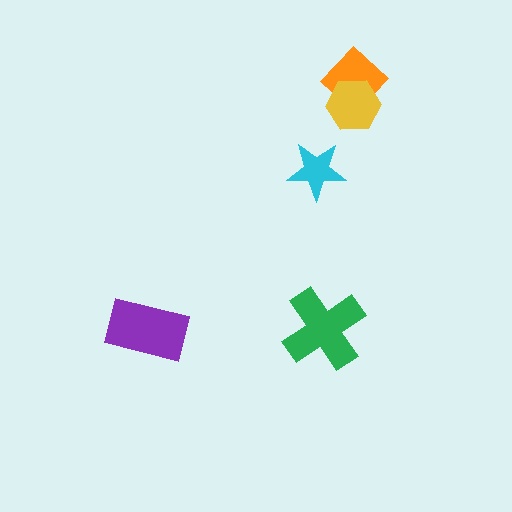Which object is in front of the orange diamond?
The yellow hexagon is in front of the orange diamond.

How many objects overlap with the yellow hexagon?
1 object overlaps with the yellow hexagon.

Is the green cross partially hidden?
No, no other shape covers it.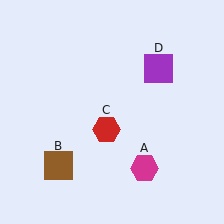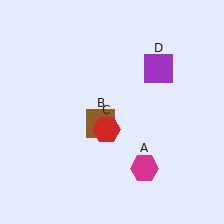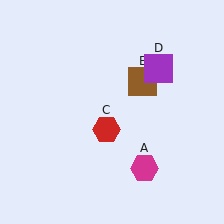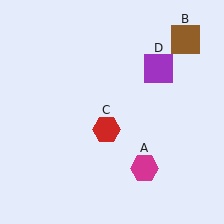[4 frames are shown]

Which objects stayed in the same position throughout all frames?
Magenta hexagon (object A) and red hexagon (object C) and purple square (object D) remained stationary.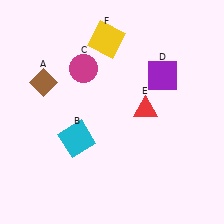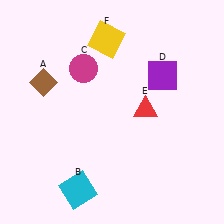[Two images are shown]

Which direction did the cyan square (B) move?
The cyan square (B) moved down.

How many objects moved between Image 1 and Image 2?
1 object moved between the two images.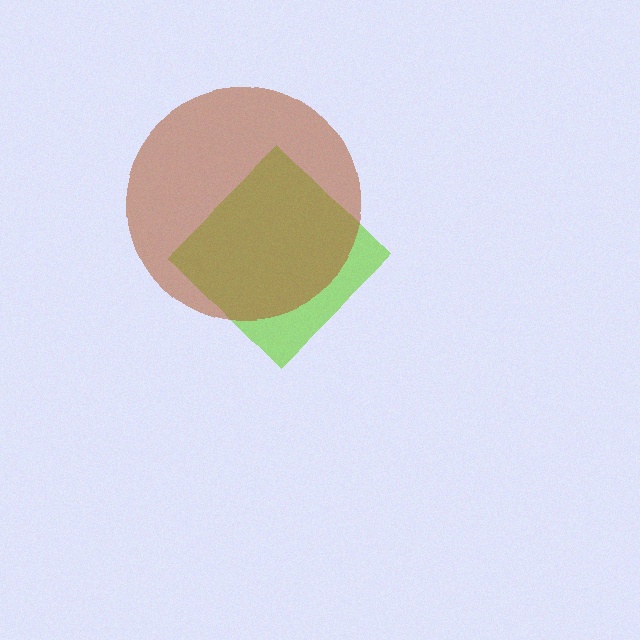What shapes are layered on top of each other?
The layered shapes are: a lime diamond, a brown circle.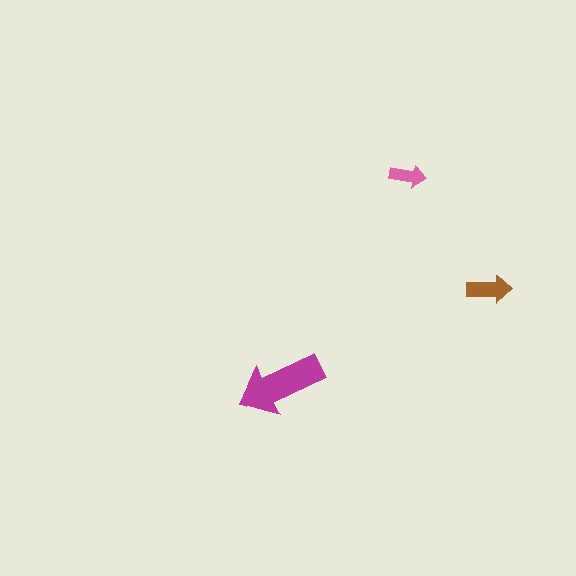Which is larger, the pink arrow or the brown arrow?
The brown one.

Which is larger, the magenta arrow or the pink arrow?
The magenta one.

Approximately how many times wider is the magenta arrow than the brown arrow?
About 2 times wider.